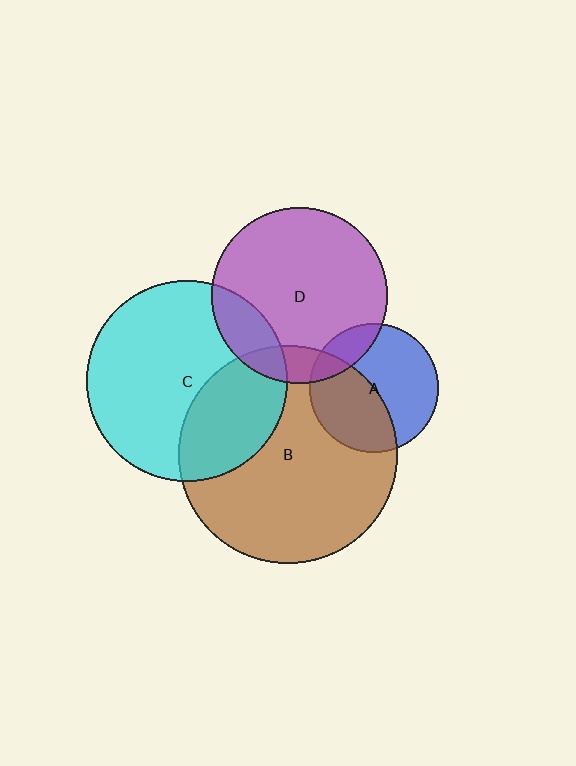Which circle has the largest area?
Circle B (brown).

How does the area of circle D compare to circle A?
Approximately 1.9 times.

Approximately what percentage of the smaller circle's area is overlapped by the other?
Approximately 45%.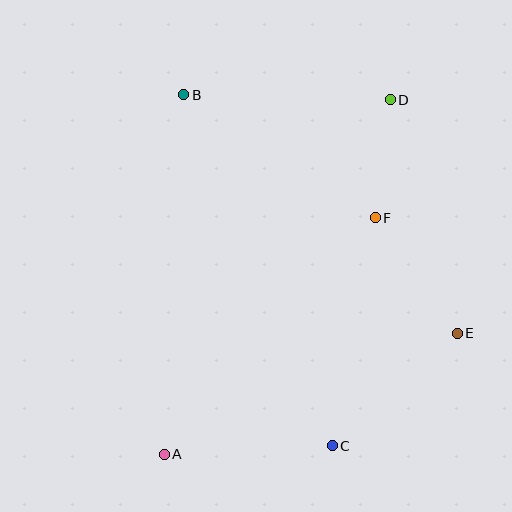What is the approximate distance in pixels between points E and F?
The distance between E and F is approximately 142 pixels.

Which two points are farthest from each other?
Points A and D are farthest from each other.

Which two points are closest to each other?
Points D and F are closest to each other.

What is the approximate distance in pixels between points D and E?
The distance between D and E is approximately 243 pixels.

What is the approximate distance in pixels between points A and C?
The distance between A and C is approximately 168 pixels.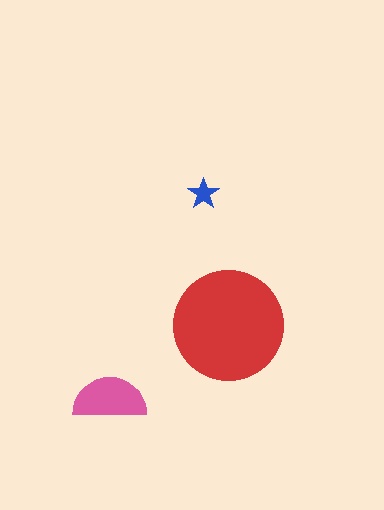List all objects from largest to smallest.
The red circle, the pink semicircle, the blue star.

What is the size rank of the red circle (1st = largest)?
1st.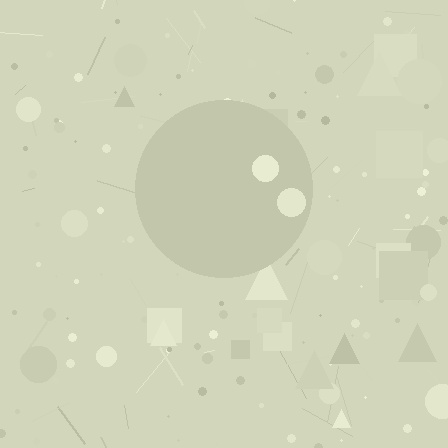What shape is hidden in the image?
A circle is hidden in the image.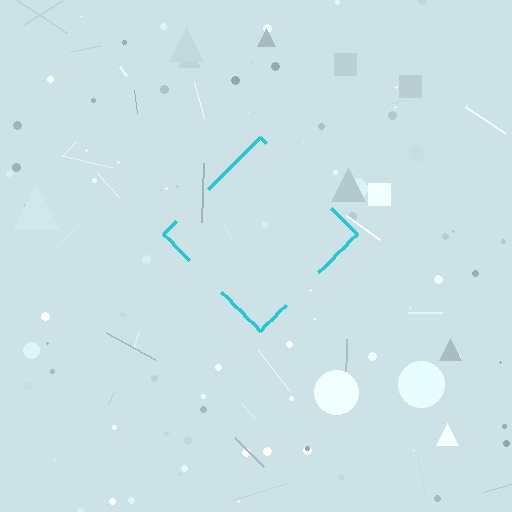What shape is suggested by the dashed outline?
The dashed outline suggests a diamond.